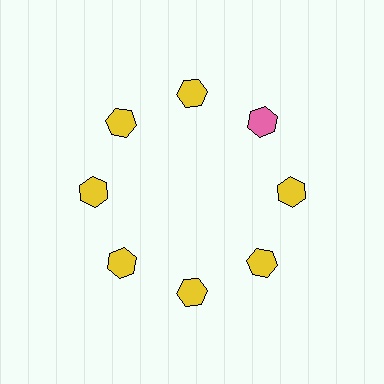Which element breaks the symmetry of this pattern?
The pink hexagon at roughly the 2 o'clock position breaks the symmetry. All other shapes are yellow hexagons.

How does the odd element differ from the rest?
It has a different color: pink instead of yellow.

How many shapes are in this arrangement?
There are 8 shapes arranged in a ring pattern.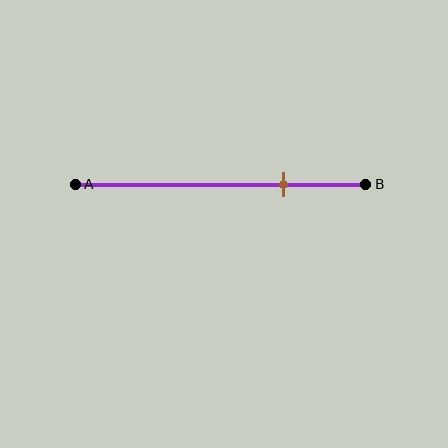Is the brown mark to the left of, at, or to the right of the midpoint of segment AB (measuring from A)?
The brown mark is to the right of the midpoint of segment AB.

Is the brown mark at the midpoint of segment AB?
No, the mark is at about 70% from A, not at the 50% midpoint.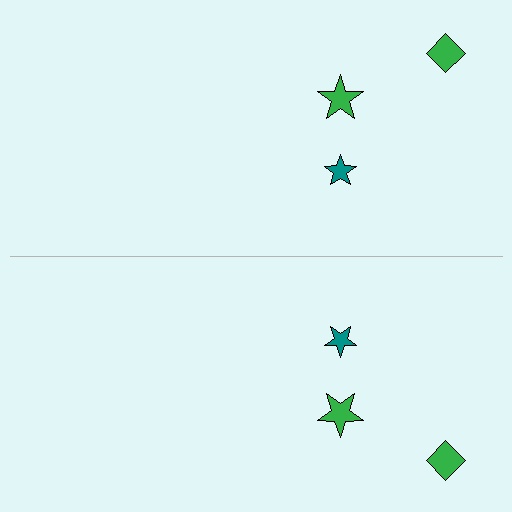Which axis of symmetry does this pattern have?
The pattern has a horizontal axis of symmetry running through the center of the image.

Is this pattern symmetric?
Yes, this pattern has bilateral (reflection) symmetry.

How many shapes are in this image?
There are 6 shapes in this image.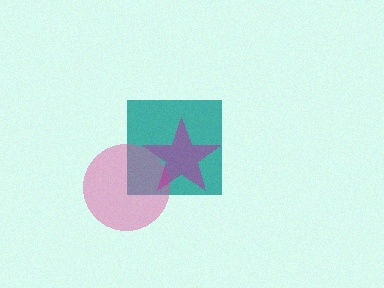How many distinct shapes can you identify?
There are 3 distinct shapes: a teal square, a pink circle, a magenta star.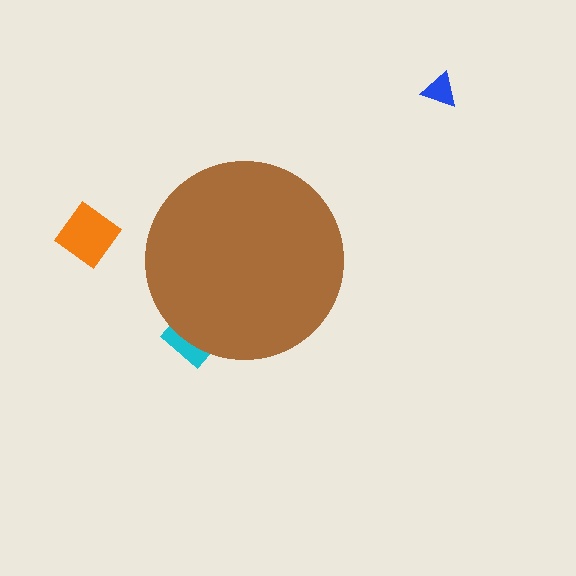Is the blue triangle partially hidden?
No, the blue triangle is fully visible.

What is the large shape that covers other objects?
A brown circle.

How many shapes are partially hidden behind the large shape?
1 shape is partially hidden.